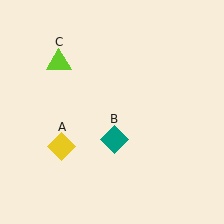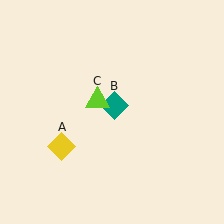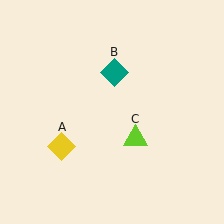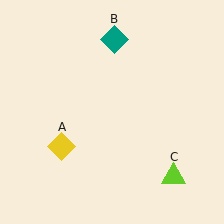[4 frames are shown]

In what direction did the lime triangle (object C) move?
The lime triangle (object C) moved down and to the right.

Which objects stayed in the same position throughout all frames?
Yellow diamond (object A) remained stationary.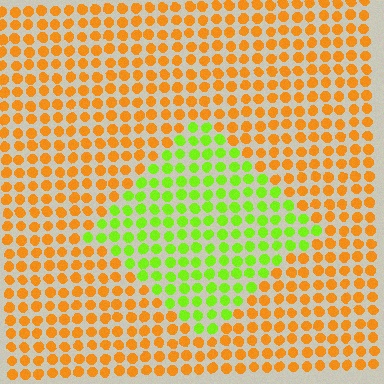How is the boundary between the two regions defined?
The boundary is defined purely by a slight shift in hue (about 62 degrees). Spacing, size, and orientation are identical on both sides.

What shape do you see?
I see a diamond.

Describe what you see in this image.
The image is filled with small orange elements in a uniform arrangement. A diamond-shaped region is visible where the elements are tinted to a slightly different hue, forming a subtle color boundary.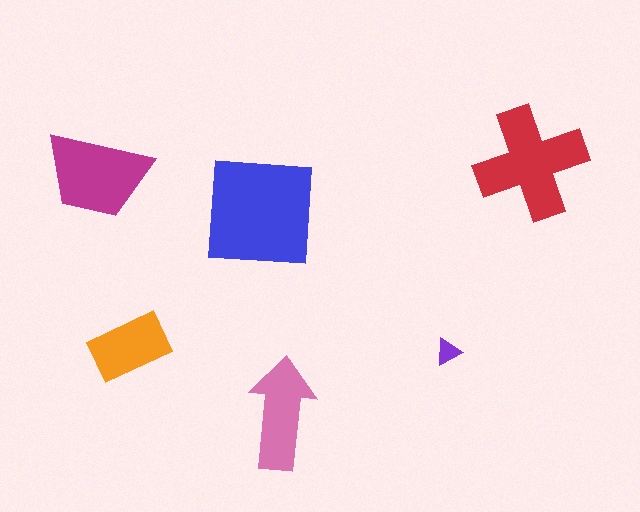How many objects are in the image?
There are 6 objects in the image.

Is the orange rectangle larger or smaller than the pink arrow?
Smaller.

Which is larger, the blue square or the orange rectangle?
The blue square.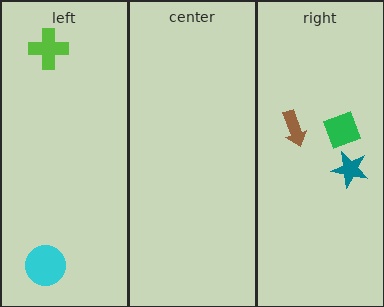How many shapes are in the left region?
2.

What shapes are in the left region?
The lime cross, the cyan circle.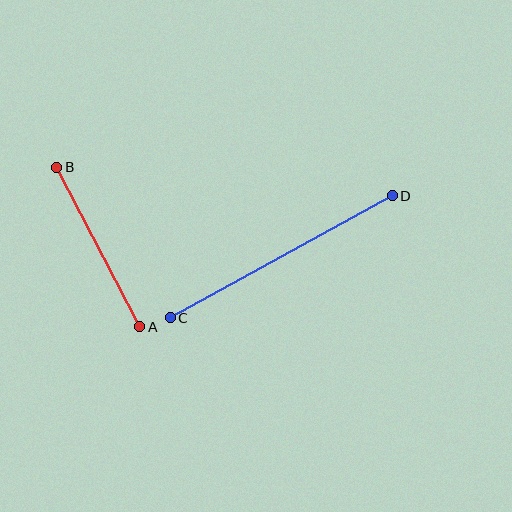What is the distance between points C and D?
The distance is approximately 253 pixels.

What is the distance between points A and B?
The distance is approximately 180 pixels.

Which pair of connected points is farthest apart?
Points C and D are farthest apart.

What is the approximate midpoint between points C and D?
The midpoint is at approximately (281, 257) pixels.